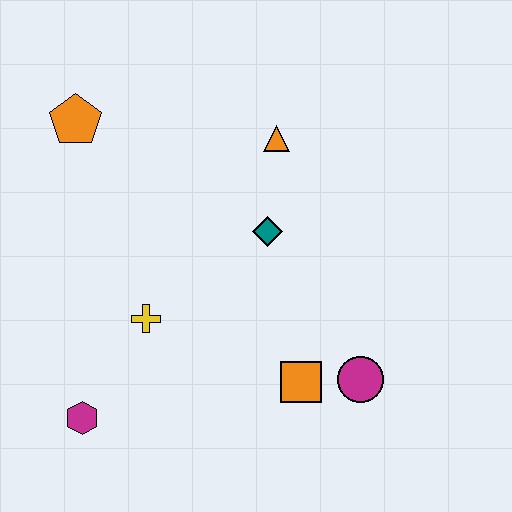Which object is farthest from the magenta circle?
The orange pentagon is farthest from the magenta circle.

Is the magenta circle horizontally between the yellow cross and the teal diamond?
No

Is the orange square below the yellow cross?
Yes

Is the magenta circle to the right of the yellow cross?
Yes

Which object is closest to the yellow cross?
The magenta hexagon is closest to the yellow cross.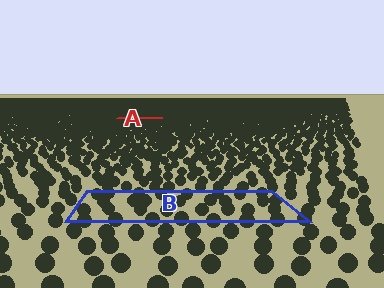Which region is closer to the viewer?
Region B is closer. The texture elements there are larger and more spread out.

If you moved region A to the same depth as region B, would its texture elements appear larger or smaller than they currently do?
They would appear larger. At a closer depth, the same texture elements are projected at a bigger on-screen size.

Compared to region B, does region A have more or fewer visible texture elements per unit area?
Region A has more texture elements per unit area — they are packed more densely because it is farther away.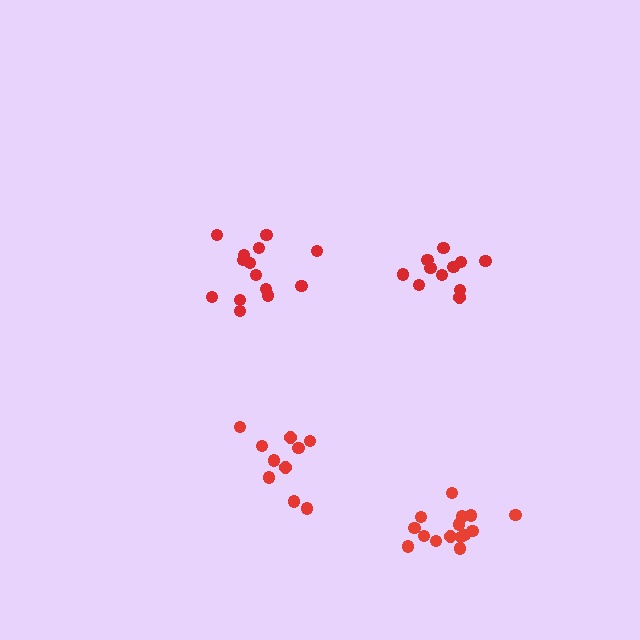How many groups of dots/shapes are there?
There are 4 groups.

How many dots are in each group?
Group 1: 11 dots, Group 2: 10 dots, Group 3: 14 dots, Group 4: 15 dots (50 total).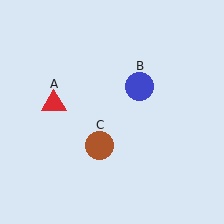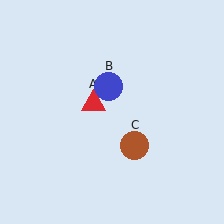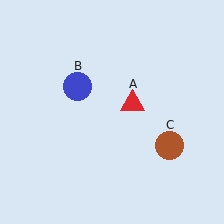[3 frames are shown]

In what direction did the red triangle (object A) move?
The red triangle (object A) moved right.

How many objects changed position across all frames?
3 objects changed position: red triangle (object A), blue circle (object B), brown circle (object C).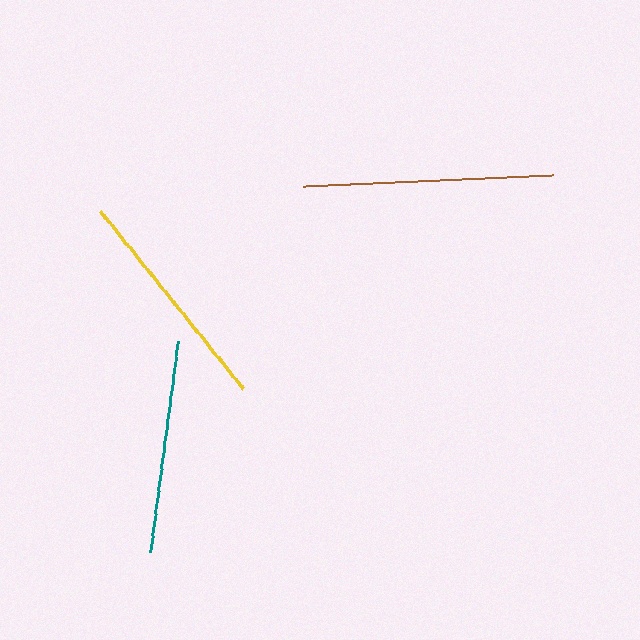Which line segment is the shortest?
The teal line is the shortest at approximately 212 pixels.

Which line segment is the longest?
The brown line is the longest at approximately 250 pixels.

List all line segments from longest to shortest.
From longest to shortest: brown, yellow, teal.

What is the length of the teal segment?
The teal segment is approximately 212 pixels long.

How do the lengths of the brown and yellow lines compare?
The brown and yellow lines are approximately the same length.